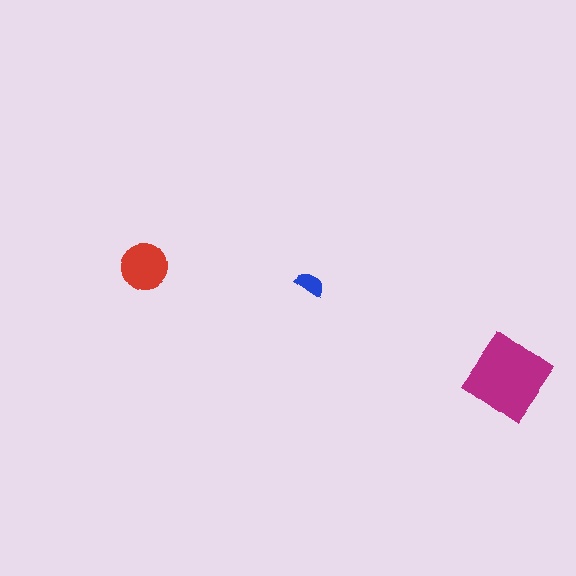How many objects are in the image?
There are 3 objects in the image.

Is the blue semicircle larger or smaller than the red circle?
Smaller.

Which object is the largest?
The magenta diamond.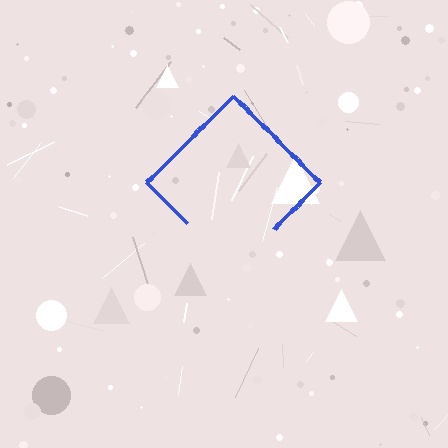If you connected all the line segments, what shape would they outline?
They would outline a diamond.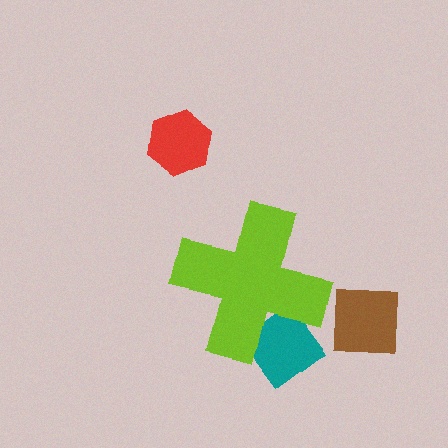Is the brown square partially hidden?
No, the brown square is fully visible.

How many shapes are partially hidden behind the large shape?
1 shape is partially hidden.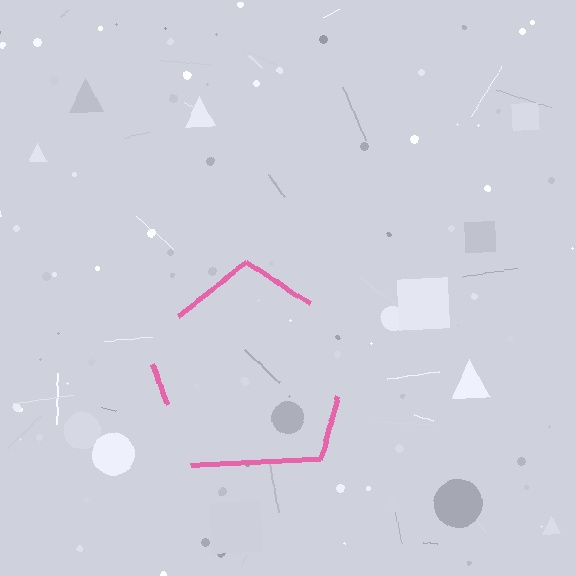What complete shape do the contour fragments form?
The contour fragments form a pentagon.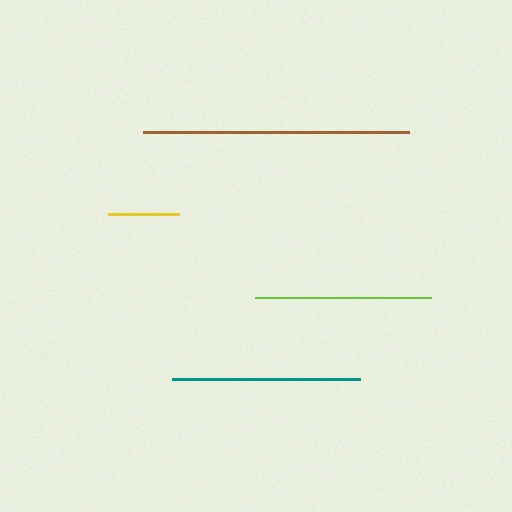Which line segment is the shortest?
The yellow line is the shortest at approximately 71 pixels.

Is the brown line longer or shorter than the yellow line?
The brown line is longer than the yellow line.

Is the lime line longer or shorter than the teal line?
The teal line is longer than the lime line.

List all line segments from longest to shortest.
From longest to shortest: brown, teal, lime, yellow.